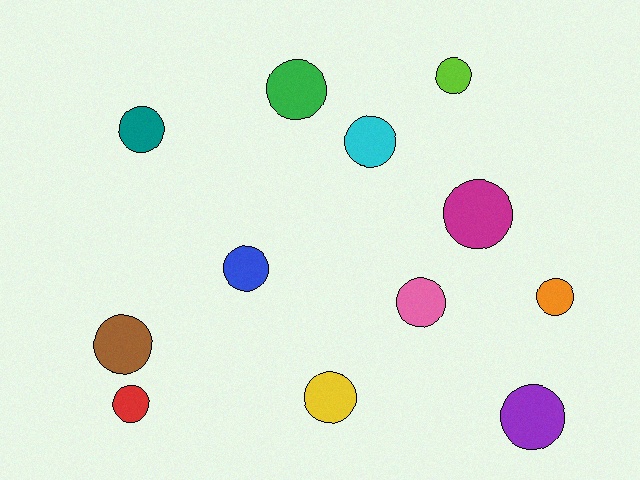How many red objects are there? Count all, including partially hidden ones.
There is 1 red object.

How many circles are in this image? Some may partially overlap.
There are 12 circles.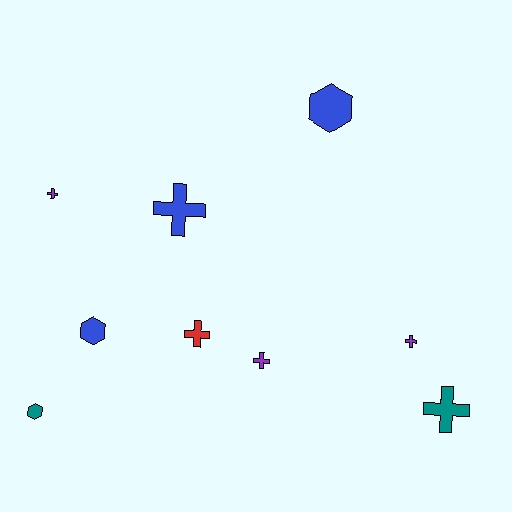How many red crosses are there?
There is 1 red cross.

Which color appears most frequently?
Purple, with 3 objects.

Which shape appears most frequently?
Cross, with 6 objects.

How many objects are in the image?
There are 9 objects.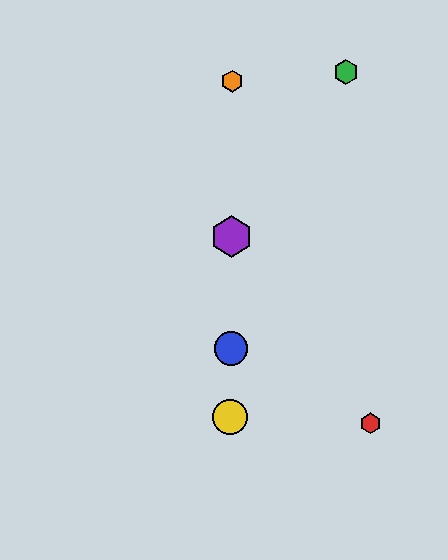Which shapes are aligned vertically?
The blue circle, the yellow circle, the purple hexagon, the orange hexagon are aligned vertically.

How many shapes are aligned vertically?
4 shapes (the blue circle, the yellow circle, the purple hexagon, the orange hexagon) are aligned vertically.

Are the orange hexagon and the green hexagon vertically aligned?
No, the orange hexagon is at x≈232 and the green hexagon is at x≈346.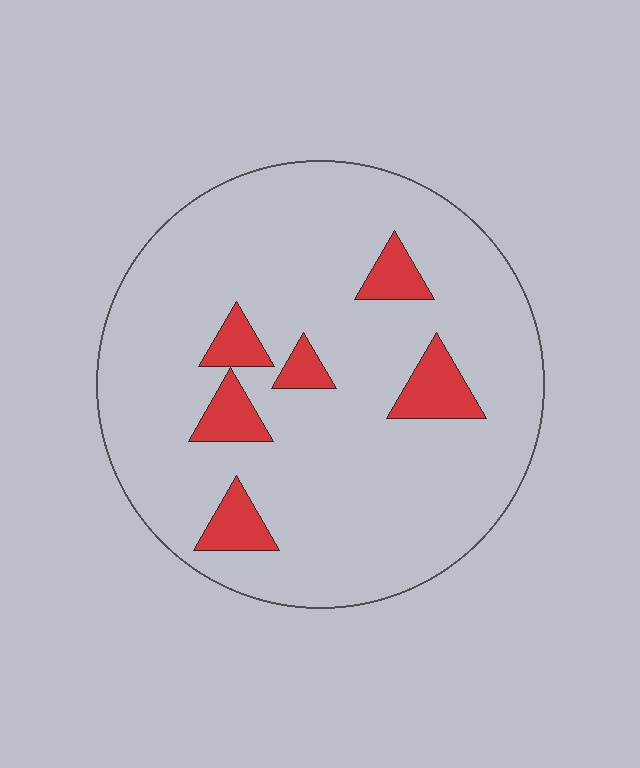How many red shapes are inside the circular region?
6.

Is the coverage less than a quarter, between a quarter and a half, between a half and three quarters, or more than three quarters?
Less than a quarter.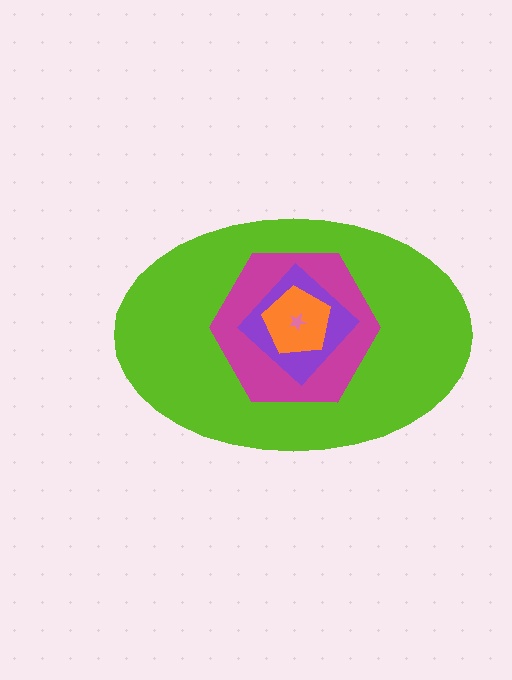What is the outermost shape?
The lime ellipse.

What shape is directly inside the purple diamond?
The orange pentagon.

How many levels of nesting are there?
5.